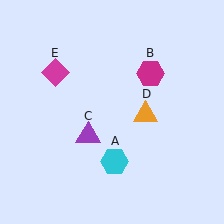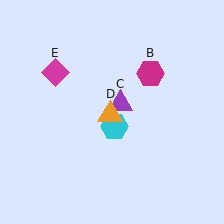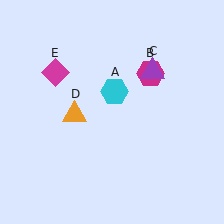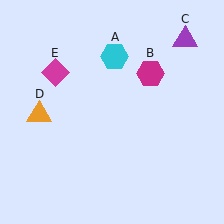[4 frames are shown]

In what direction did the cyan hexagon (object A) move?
The cyan hexagon (object A) moved up.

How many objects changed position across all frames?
3 objects changed position: cyan hexagon (object A), purple triangle (object C), orange triangle (object D).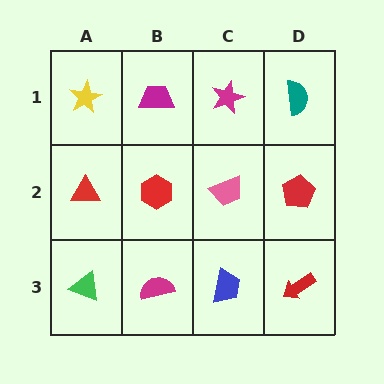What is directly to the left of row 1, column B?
A yellow star.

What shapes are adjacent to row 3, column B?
A red hexagon (row 2, column B), a green triangle (row 3, column A), a blue trapezoid (row 3, column C).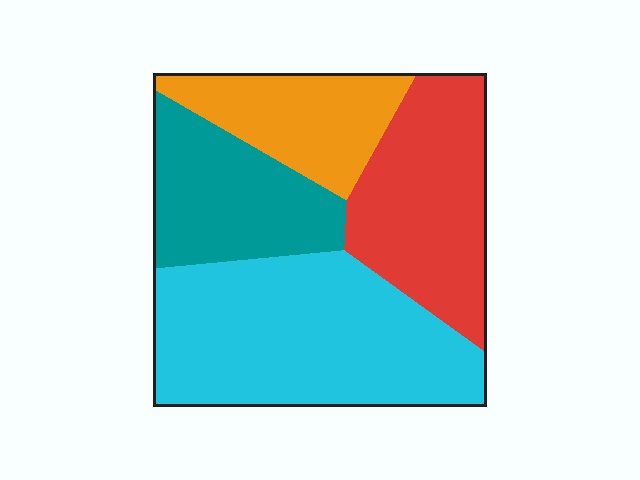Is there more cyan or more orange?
Cyan.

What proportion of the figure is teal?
Teal takes up about one fifth (1/5) of the figure.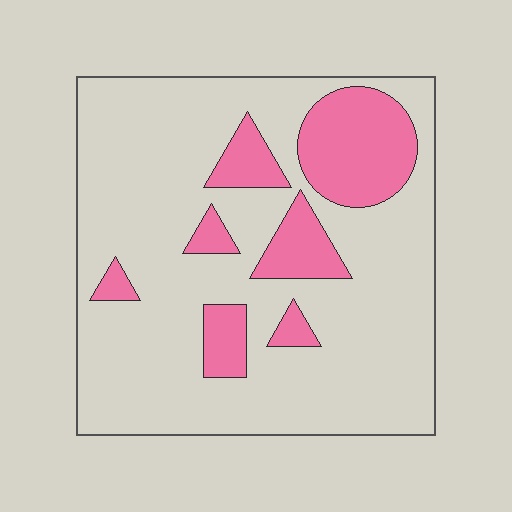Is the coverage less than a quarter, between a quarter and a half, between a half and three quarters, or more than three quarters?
Less than a quarter.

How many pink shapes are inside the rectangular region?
7.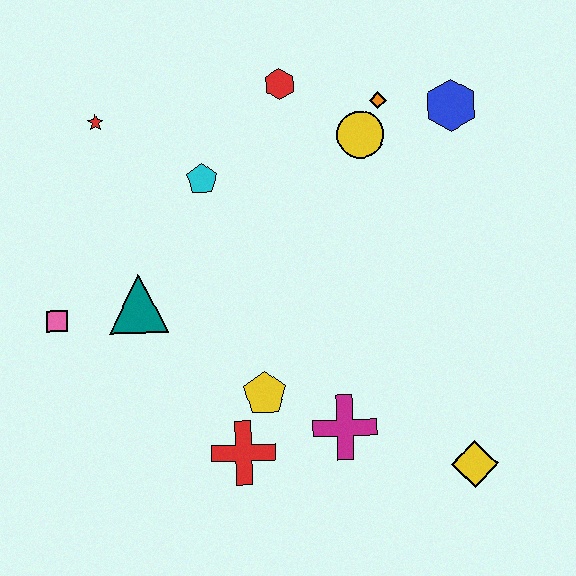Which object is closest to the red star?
The cyan pentagon is closest to the red star.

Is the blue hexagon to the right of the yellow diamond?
No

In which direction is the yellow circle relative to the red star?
The yellow circle is to the right of the red star.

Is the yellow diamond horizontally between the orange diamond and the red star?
No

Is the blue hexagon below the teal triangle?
No